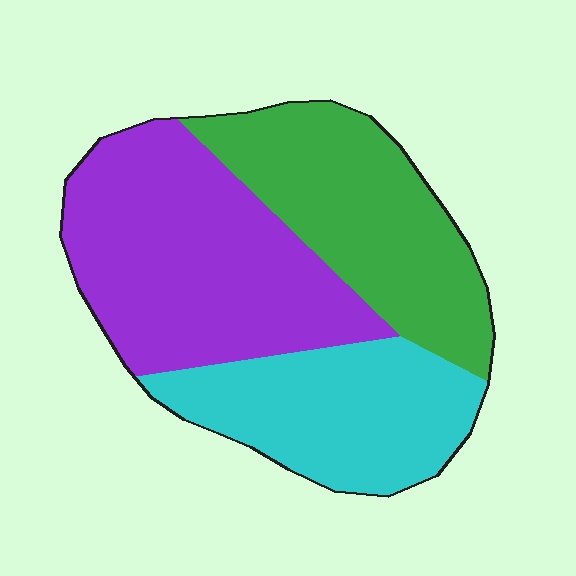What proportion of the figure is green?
Green takes up about one third (1/3) of the figure.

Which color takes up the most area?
Purple, at roughly 40%.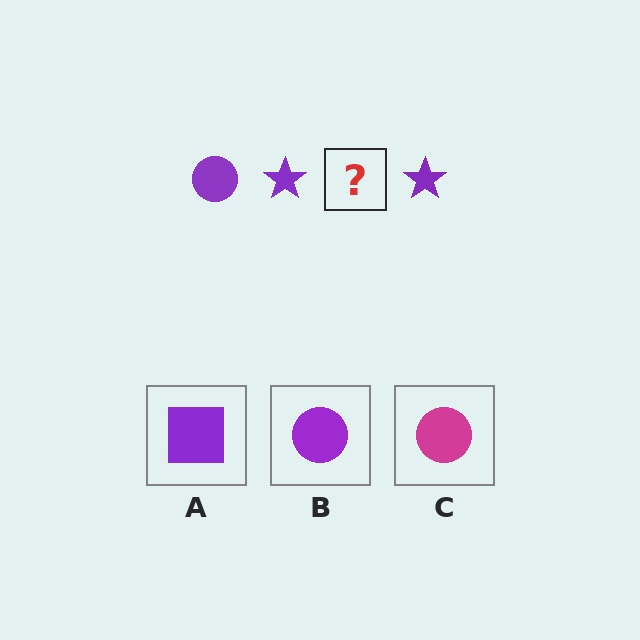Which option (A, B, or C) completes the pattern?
B.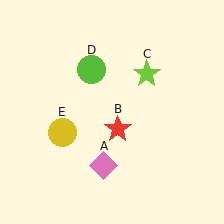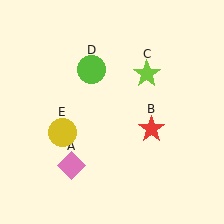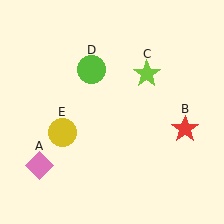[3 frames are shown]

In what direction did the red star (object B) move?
The red star (object B) moved right.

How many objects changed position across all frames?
2 objects changed position: pink diamond (object A), red star (object B).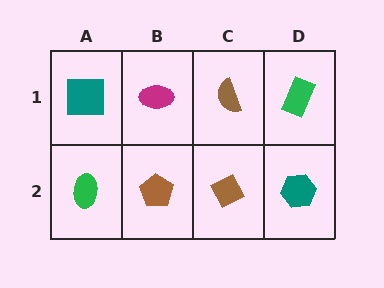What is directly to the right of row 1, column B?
A brown semicircle.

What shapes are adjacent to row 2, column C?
A brown semicircle (row 1, column C), a brown pentagon (row 2, column B), a teal hexagon (row 2, column D).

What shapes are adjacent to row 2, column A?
A teal square (row 1, column A), a brown pentagon (row 2, column B).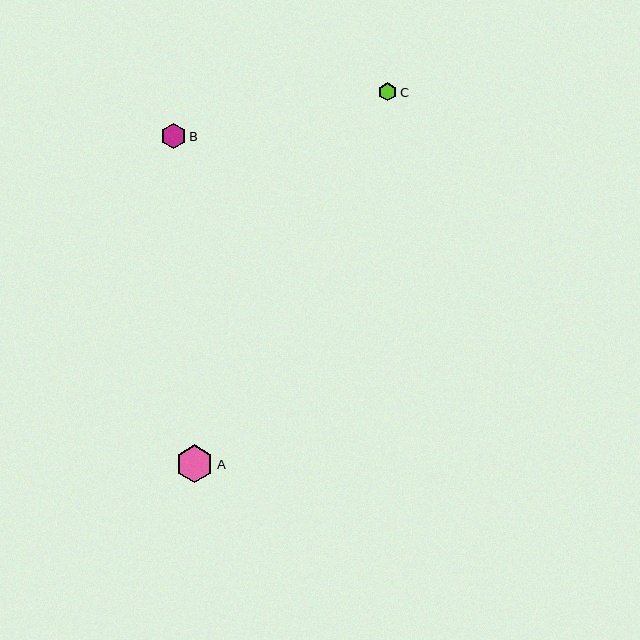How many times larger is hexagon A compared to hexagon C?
Hexagon A is approximately 2.1 times the size of hexagon C.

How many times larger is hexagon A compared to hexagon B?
Hexagon A is approximately 1.5 times the size of hexagon B.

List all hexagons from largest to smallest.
From largest to smallest: A, B, C.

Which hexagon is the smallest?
Hexagon C is the smallest with a size of approximately 18 pixels.